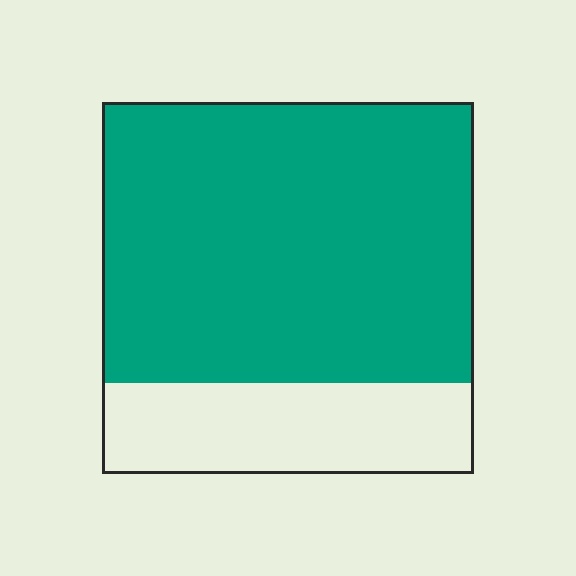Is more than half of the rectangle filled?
Yes.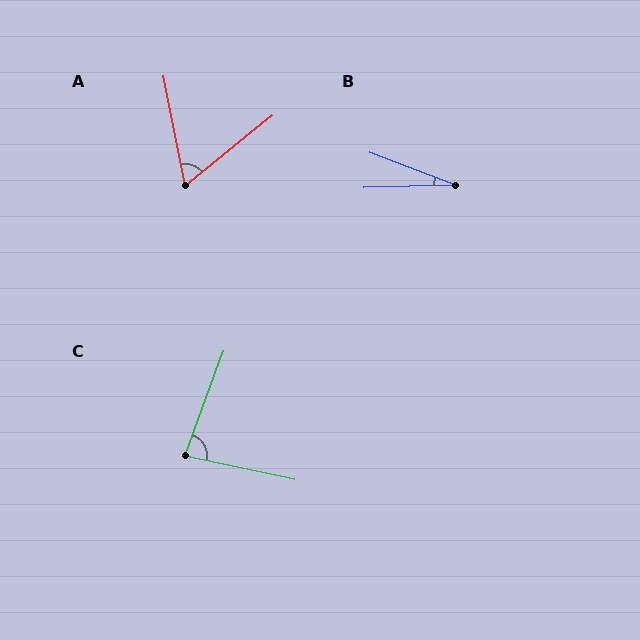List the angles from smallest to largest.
B (22°), A (62°), C (82°).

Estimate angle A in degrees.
Approximately 62 degrees.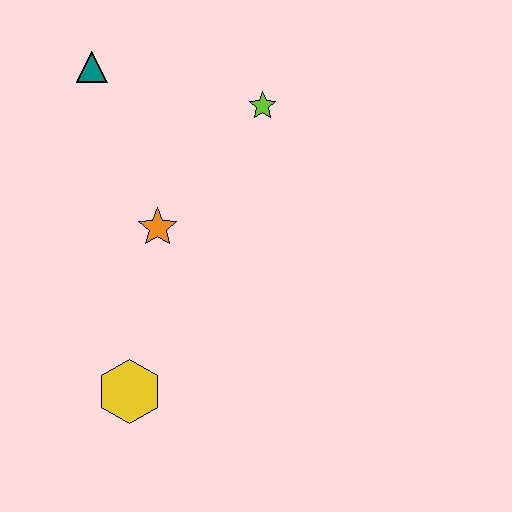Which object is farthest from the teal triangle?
The yellow hexagon is farthest from the teal triangle.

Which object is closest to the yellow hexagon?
The orange star is closest to the yellow hexagon.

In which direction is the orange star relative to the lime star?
The orange star is below the lime star.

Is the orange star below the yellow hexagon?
No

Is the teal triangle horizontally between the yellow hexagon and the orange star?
No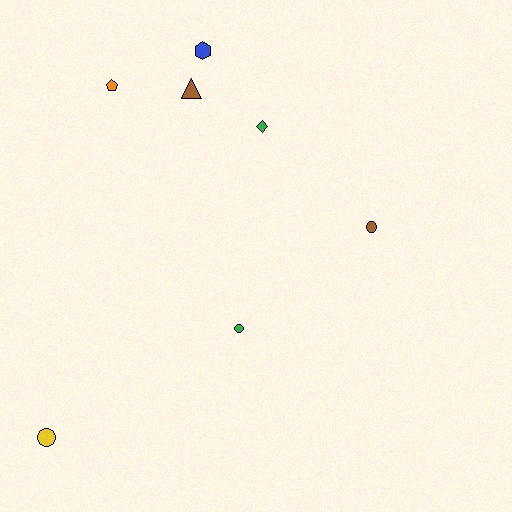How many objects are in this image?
There are 7 objects.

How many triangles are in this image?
There is 1 triangle.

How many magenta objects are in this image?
There are no magenta objects.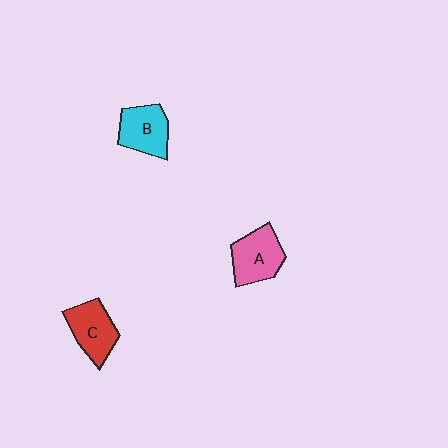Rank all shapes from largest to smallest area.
From largest to smallest: A (pink), C (red), B (cyan).